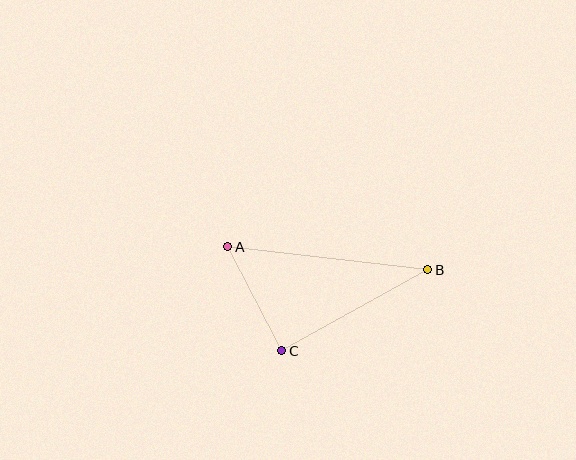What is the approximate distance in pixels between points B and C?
The distance between B and C is approximately 167 pixels.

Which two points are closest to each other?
Points A and C are closest to each other.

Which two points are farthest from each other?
Points A and B are farthest from each other.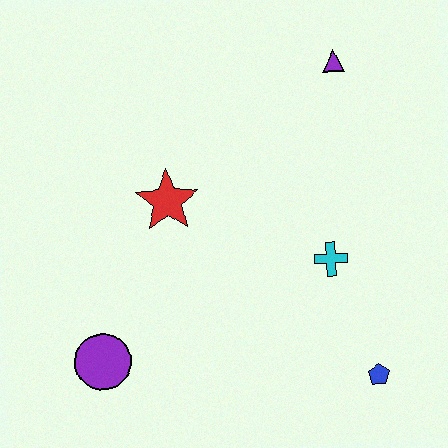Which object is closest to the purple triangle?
The cyan cross is closest to the purple triangle.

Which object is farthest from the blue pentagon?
The purple triangle is farthest from the blue pentagon.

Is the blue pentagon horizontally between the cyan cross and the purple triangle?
No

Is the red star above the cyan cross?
Yes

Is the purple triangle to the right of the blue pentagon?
No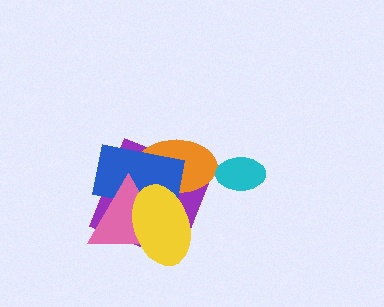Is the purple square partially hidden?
Yes, it is partially covered by another shape.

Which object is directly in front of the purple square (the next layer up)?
The orange ellipse is directly in front of the purple square.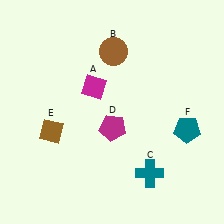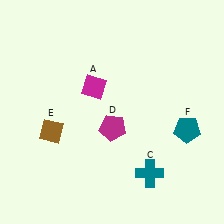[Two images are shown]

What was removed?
The brown circle (B) was removed in Image 2.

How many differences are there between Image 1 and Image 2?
There is 1 difference between the two images.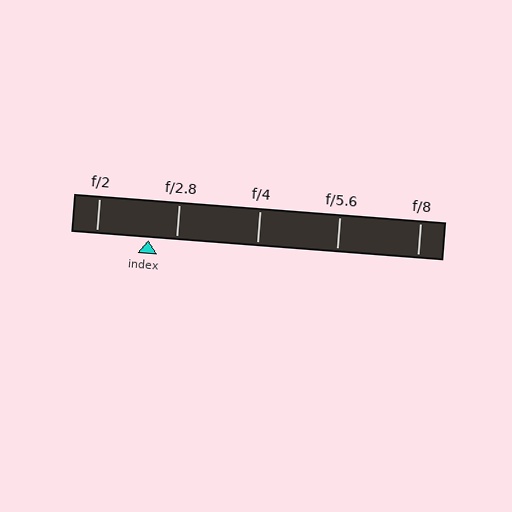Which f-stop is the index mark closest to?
The index mark is closest to f/2.8.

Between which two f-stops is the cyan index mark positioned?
The index mark is between f/2 and f/2.8.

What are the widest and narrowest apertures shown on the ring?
The widest aperture shown is f/2 and the narrowest is f/8.